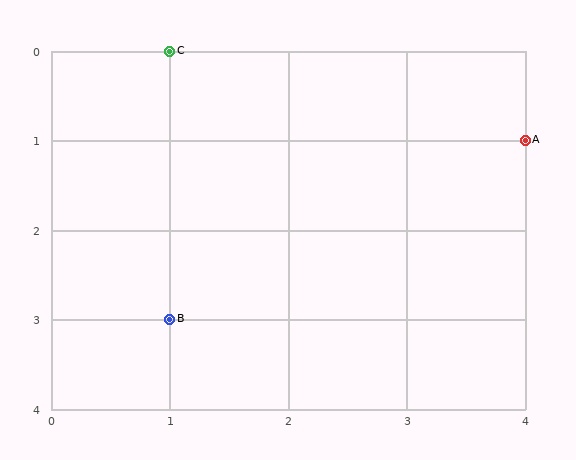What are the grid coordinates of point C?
Point C is at grid coordinates (1, 0).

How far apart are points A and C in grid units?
Points A and C are 3 columns and 1 row apart (about 3.2 grid units diagonally).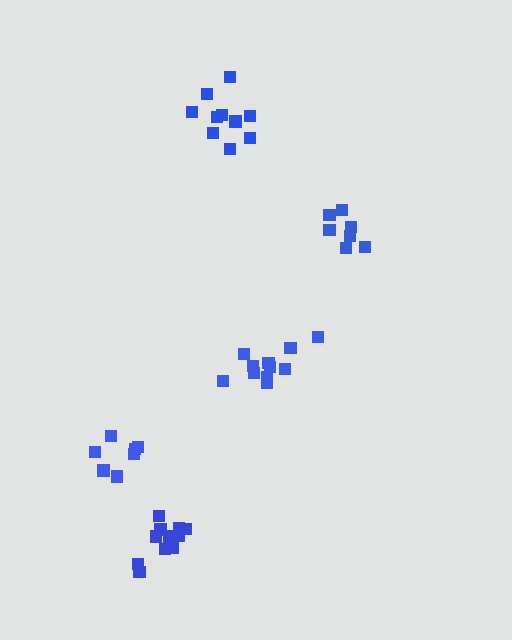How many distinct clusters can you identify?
There are 5 distinct clusters.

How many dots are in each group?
Group 1: 7 dots, Group 2: 11 dots, Group 3: 10 dots, Group 4: 11 dots, Group 5: 7 dots (46 total).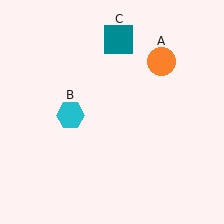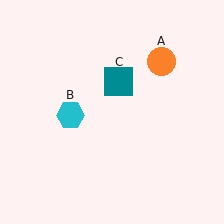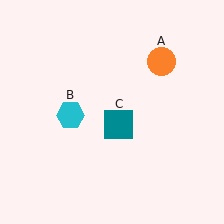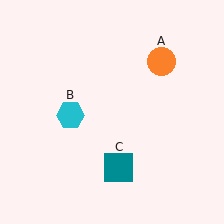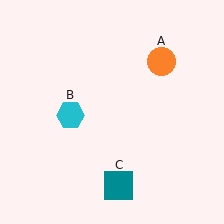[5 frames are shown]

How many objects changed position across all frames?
1 object changed position: teal square (object C).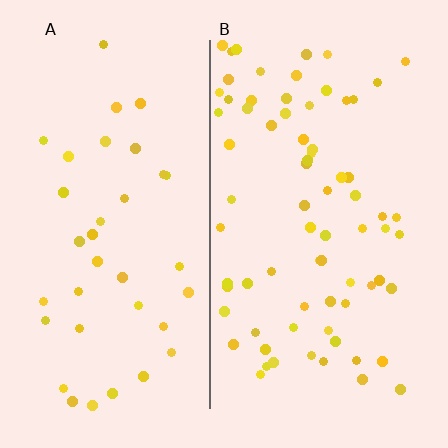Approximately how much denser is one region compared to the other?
Approximately 2.0× — region B over region A.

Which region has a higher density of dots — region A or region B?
B (the right).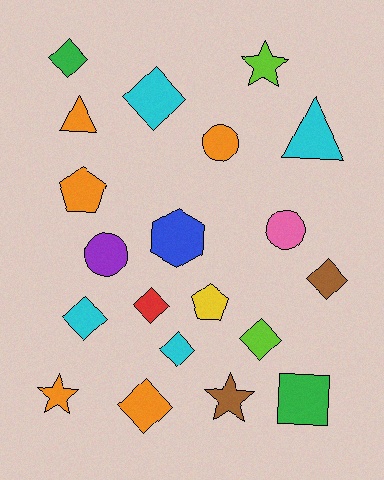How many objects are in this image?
There are 20 objects.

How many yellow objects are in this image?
There is 1 yellow object.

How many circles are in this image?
There are 3 circles.